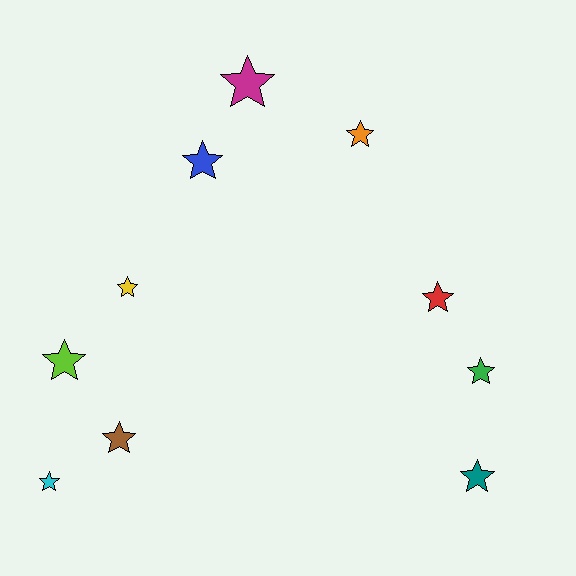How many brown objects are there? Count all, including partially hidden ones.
There is 1 brown object.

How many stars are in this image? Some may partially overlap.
There are 10 stars.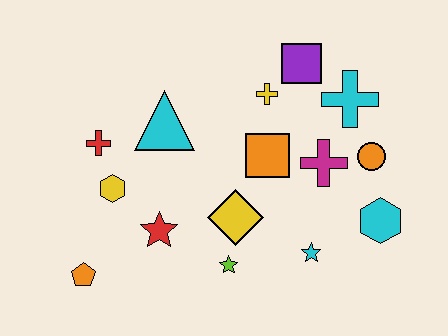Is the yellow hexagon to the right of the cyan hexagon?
No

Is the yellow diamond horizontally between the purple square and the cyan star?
No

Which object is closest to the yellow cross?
The purple square is closest to the yellow cross.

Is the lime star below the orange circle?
Yes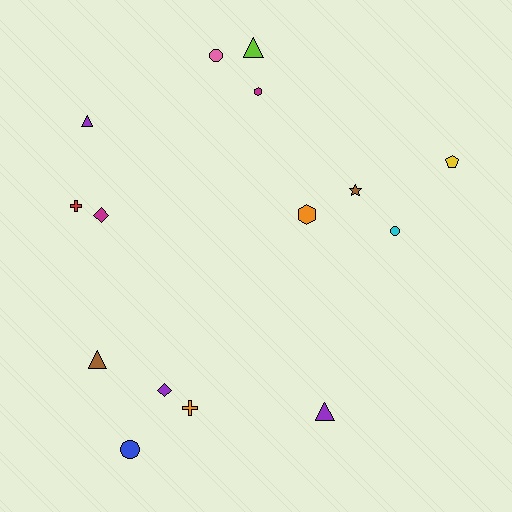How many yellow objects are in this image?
There is 1 yellow object.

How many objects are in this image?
There are 15 objects.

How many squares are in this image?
There are no squares.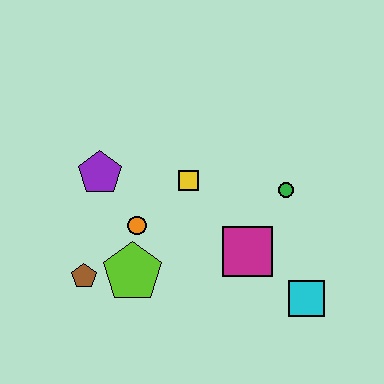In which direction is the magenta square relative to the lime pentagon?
The magenta square is to the right of the lime pentagon.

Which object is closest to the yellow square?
The orange circle is closest to the yellow square.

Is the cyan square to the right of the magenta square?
Yes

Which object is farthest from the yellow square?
The cyan square is farthest from the yellow square.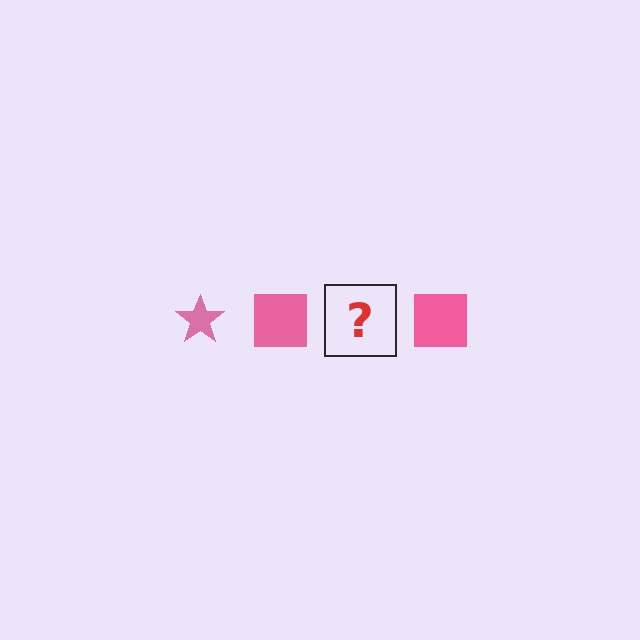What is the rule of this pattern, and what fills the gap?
The rule is that the pattern cycles through star, square shapes in pink. The gap should be filled with a pink star.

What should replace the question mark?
The question mark should be replaced with a pink star.